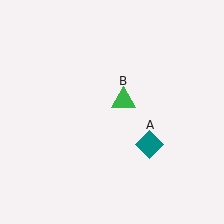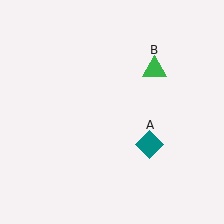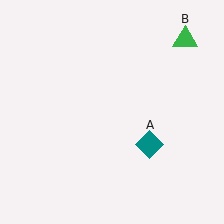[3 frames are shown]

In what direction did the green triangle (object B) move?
The green triangle (object B) moved up and to the right.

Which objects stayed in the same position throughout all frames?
Teal diamond (object A) remained stationary.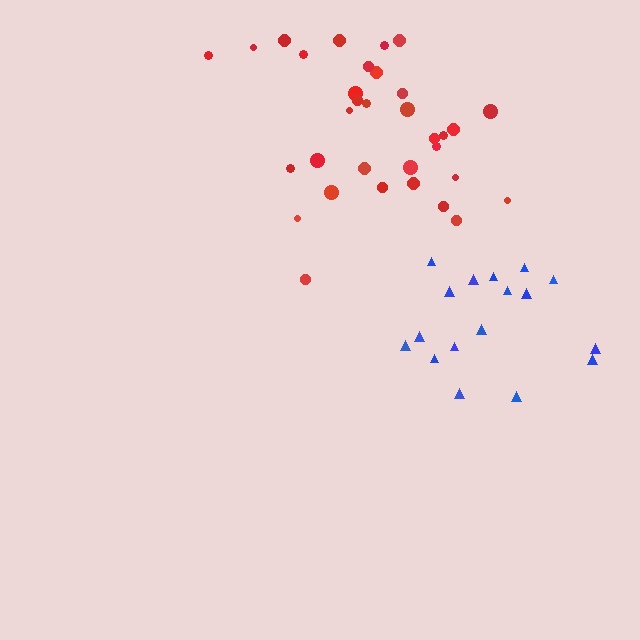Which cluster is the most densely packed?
Blue.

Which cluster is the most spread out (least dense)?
Red.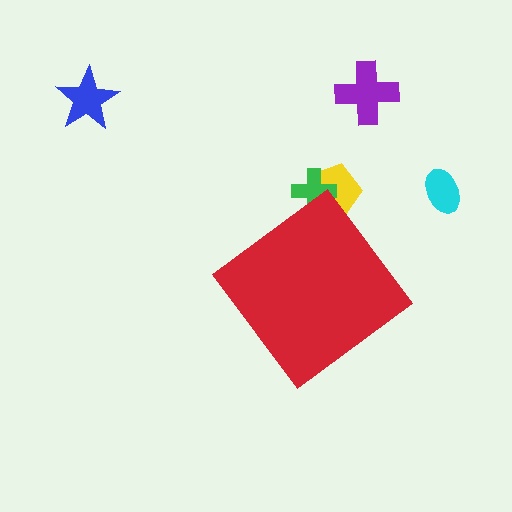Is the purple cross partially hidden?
No, the purple cross is fully visible.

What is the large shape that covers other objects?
A red diamond.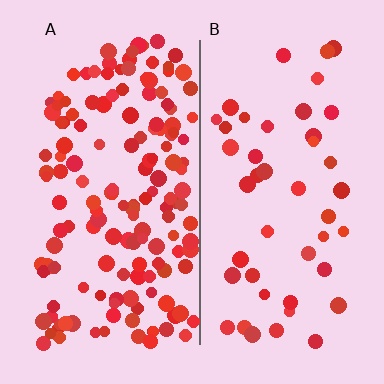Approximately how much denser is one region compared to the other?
Approximately 3.4× — region A over region B.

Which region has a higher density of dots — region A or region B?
A (the left).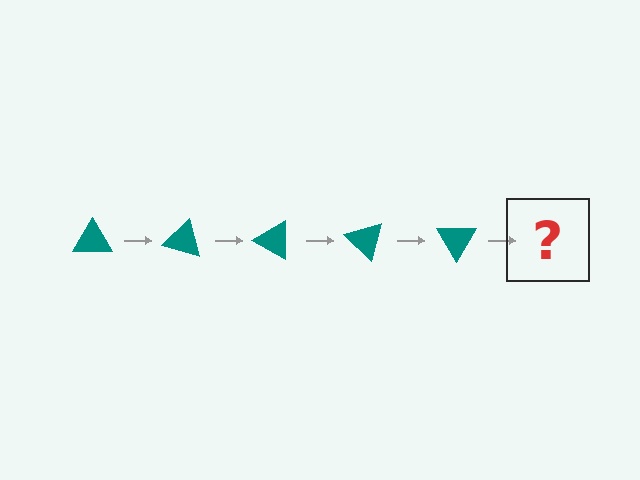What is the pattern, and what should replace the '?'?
The pattern is that the triangle rotates 15 degrees each step. The '?' should be a teal triangle rotated 75 degrees.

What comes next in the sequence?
The next element should be a teal triangle rotated 75 degrees.